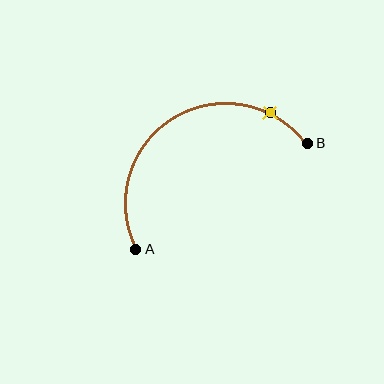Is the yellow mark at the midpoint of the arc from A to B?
No. The yellow mark lies on the arc but is closer to endpoint B. The arc midpoint would be at the point on the curve equidistant along the arc from both A and B.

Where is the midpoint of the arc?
The arc midpoint is the point on the curve farthest from the straight line joining A and B. It sits above that line.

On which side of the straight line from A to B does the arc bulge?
The arc bulges above the straight line connecting A and B.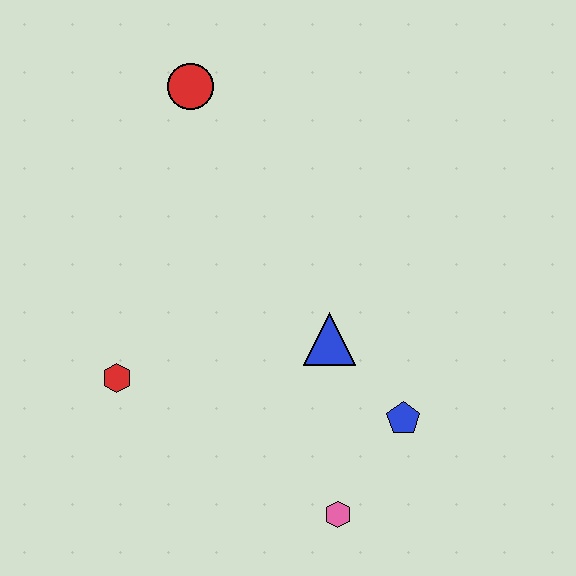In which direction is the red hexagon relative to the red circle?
The red hexagon is below the red circle.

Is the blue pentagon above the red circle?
No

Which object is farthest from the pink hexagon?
The red circle is farthest from the pink hexagon.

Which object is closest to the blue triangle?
The blue pentagon is closest to the blue triangle.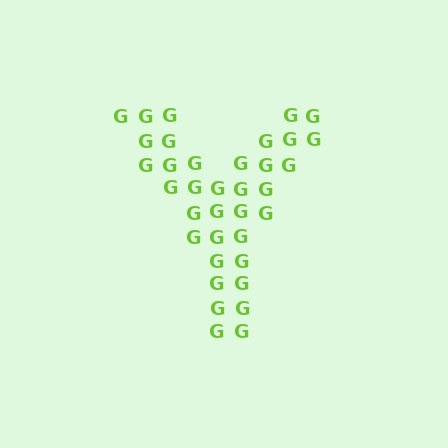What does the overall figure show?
The overall figure shows the letter Y.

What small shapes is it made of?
It is made of small letter G's.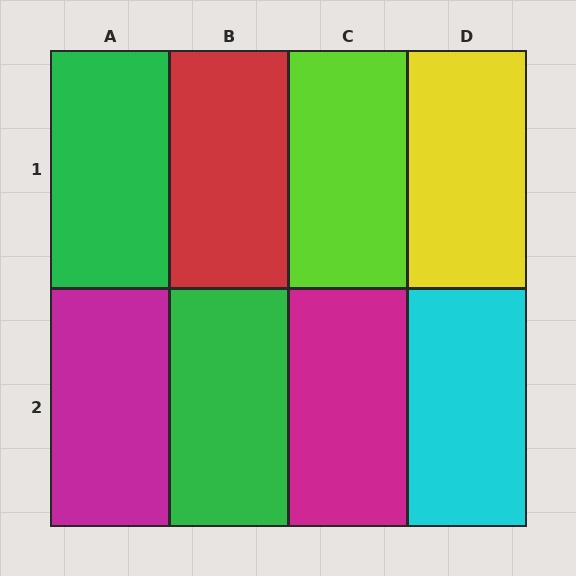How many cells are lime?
1 cell is lime.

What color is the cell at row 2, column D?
Cyan.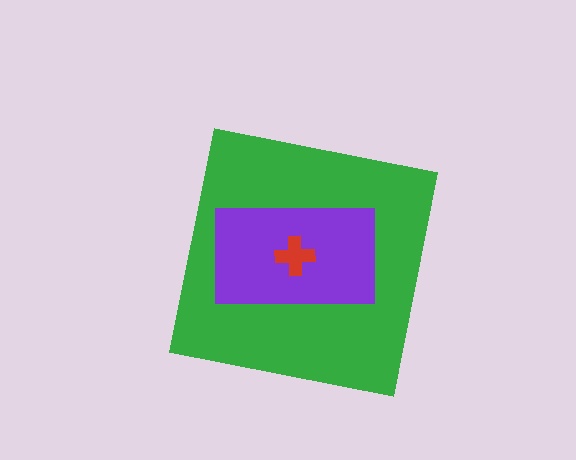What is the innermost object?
The red cross.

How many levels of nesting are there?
3.